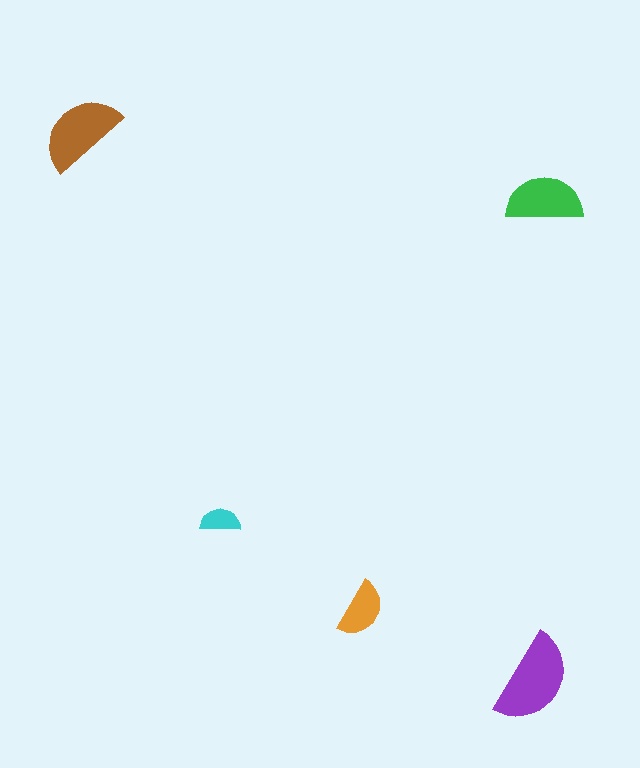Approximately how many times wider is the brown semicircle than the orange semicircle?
About 1.5 times wider.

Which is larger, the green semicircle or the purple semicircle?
The purple one.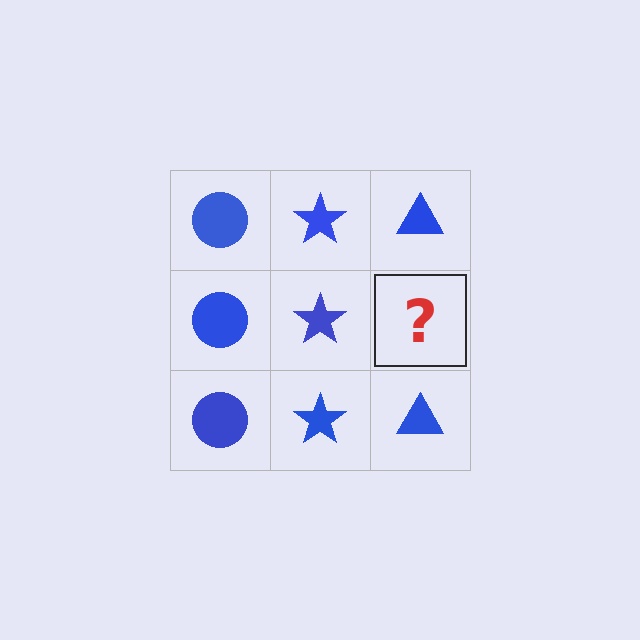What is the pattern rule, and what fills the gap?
The rule is that each column has a consistent shape. The gap should be filled with a blue triangle.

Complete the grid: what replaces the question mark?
The question mark should be replaced with a blue triangle.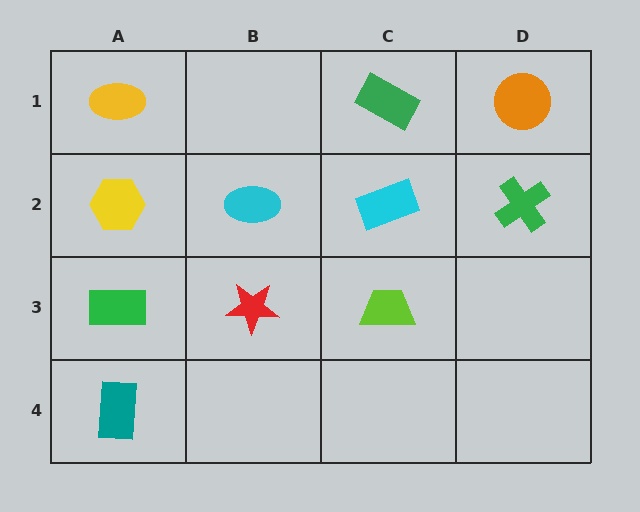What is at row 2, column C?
A cyan rectangle.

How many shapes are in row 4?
1 shape.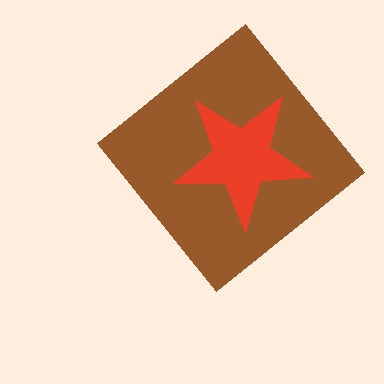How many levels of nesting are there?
2.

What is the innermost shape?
The red star.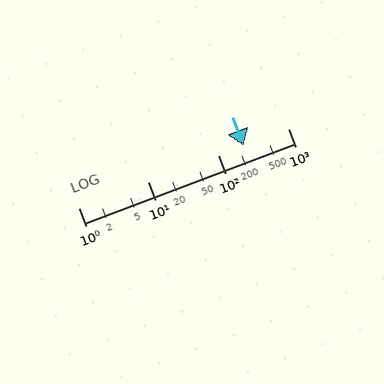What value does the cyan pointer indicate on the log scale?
The pointer indicates approximately 230.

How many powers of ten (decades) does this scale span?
The scale spans 3 decades, from 1 to 1000.